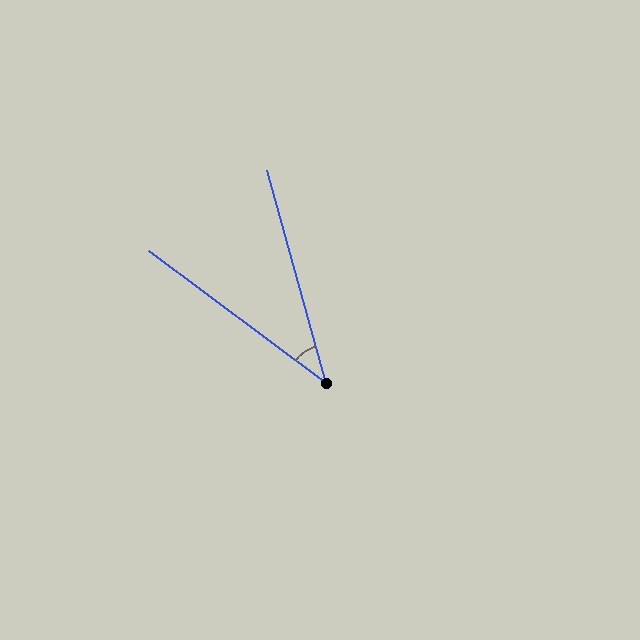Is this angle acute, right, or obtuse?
It is acute.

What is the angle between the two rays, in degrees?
Approximately 38 degrees.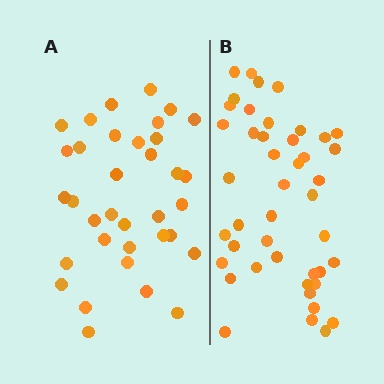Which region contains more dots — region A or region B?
Region B (the right region) has more dots.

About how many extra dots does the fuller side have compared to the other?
Region B has roughly 8 or so more dots than region A.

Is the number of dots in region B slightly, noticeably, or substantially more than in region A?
Region B has noticeably more, but not dramatically so. The ratio is roughly 1.3 to 1.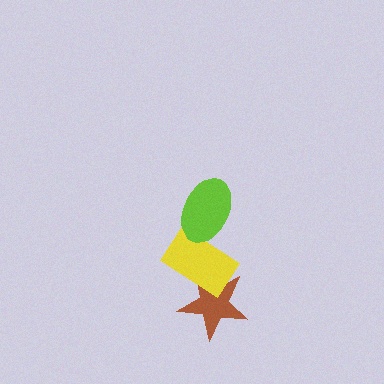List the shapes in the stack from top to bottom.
From top to bottom: the lime ellipse, the yellow rectangle, the brown star.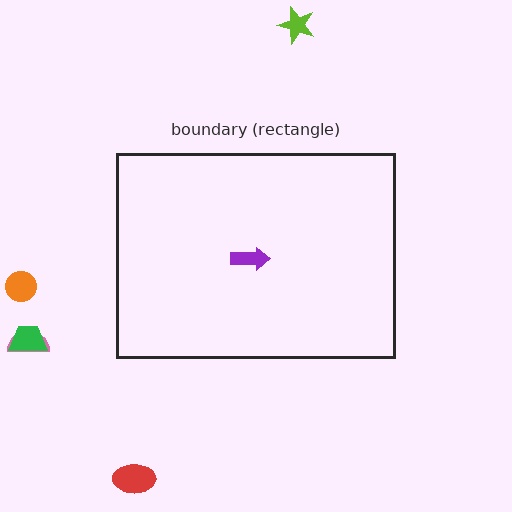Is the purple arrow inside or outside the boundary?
Inside.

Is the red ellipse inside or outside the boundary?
Outside.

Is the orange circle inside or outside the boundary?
Outside.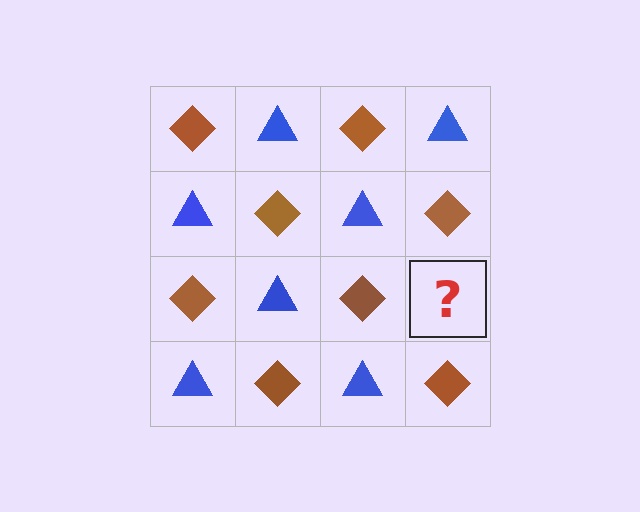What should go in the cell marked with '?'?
The missing cell should contain a blue triangle.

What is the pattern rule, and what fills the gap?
The rule is that it alternates brown diamond and blue triangle in a checkerboard pattern. The gap should be filled with a blue triangle.